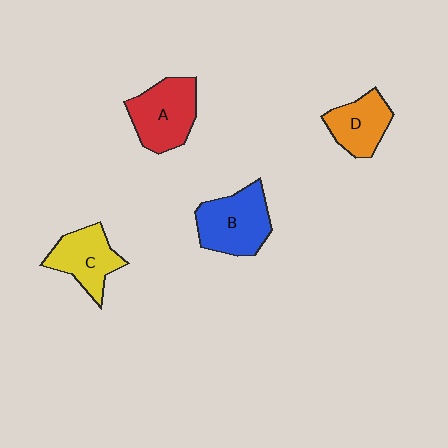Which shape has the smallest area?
Shape D (orange).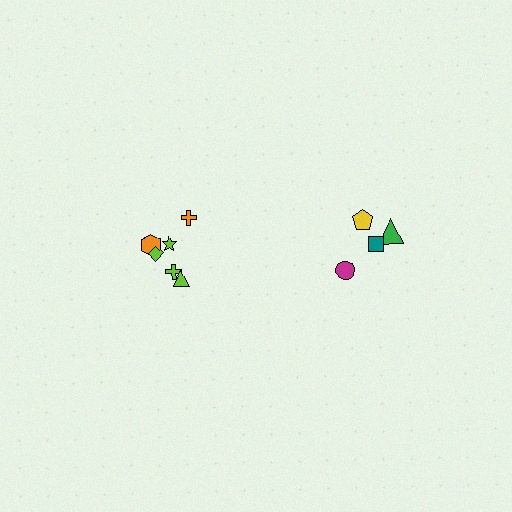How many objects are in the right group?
There are 4 objects.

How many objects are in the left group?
There are 6 objects.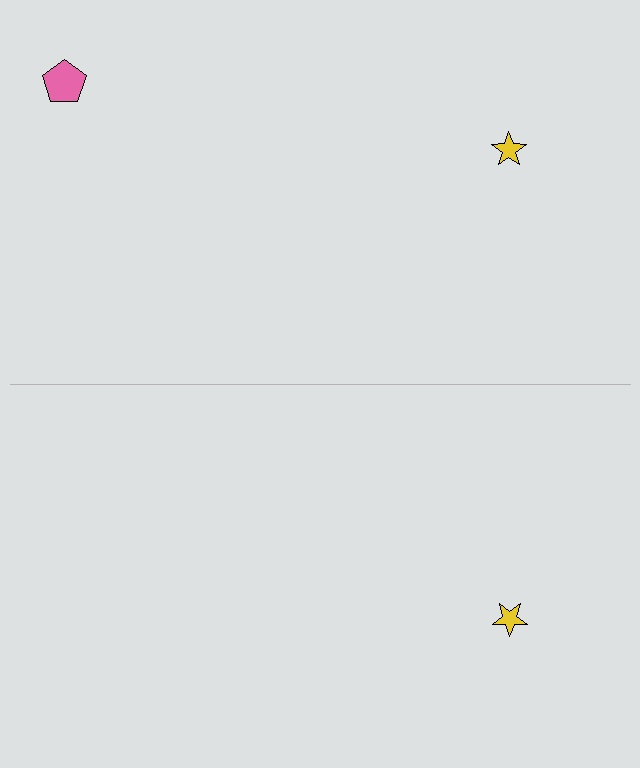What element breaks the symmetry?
A pink pentagon is missing from the bottom side.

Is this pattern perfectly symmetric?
No, the pattern is not perfectly symmetric. A pink pentagon is missing from the bottom side.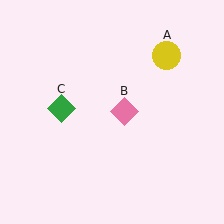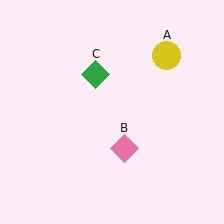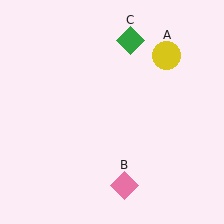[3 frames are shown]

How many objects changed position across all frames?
2 objects changed position: pink diamond (object B), green diamond (object C).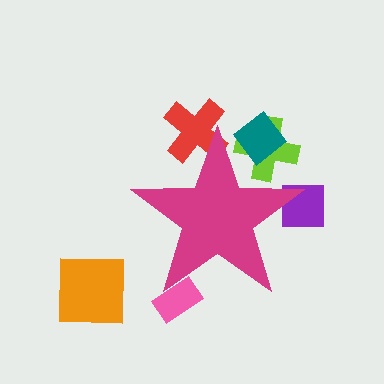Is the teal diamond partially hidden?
Yes, the teal diamond is partially hidden behind the magenta star.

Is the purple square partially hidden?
Yes, the purple square is partially hidden behind the magenta star.